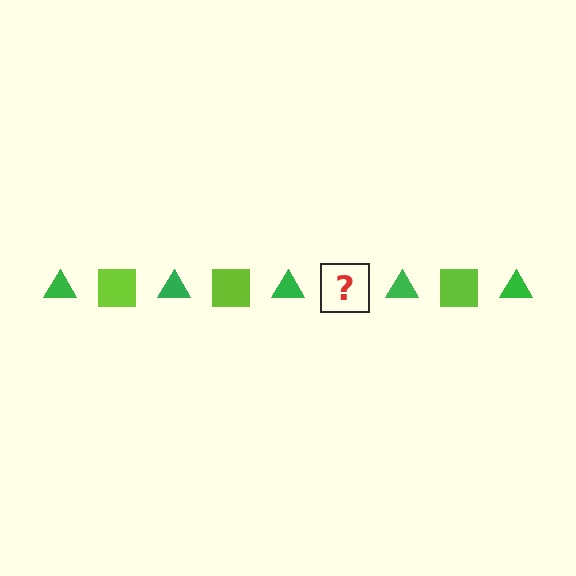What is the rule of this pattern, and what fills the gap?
The rule is that the pattern alternates between green triangle and lime square. The gap should be filled with a lime square.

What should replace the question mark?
The question mark should be replaced with a lime square.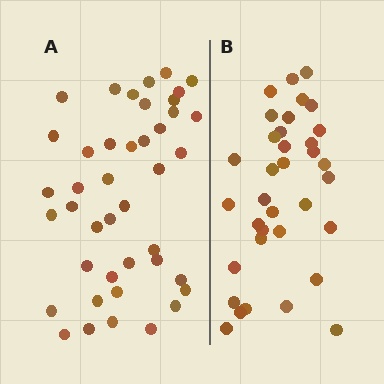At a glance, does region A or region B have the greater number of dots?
Region A (the left region) has more dots.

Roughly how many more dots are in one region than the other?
Region A has roughly 8 or so more dots than region B.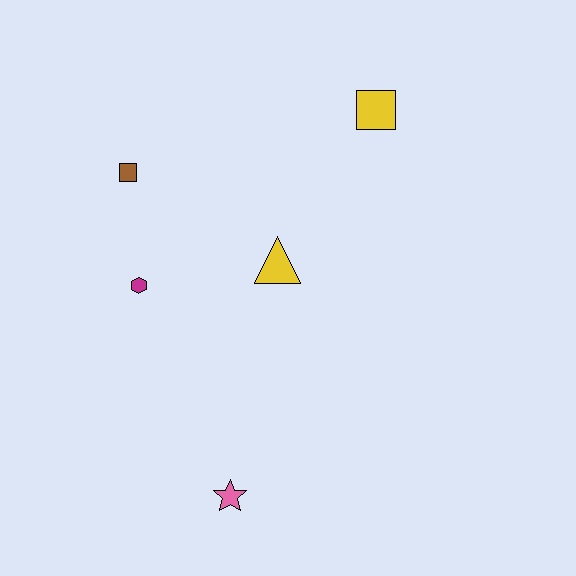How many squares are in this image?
There are 2 squares.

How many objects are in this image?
There are 5 objects.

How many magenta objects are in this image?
There is 1 magenta object.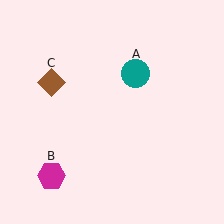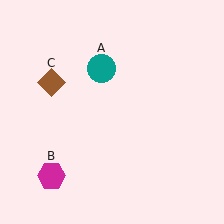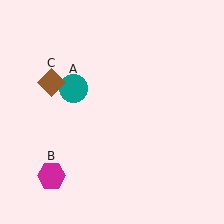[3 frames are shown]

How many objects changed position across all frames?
1 object changed position: teal circle (object A).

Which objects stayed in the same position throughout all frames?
Magenta hexagon (object B) and brown diamond (object C) remained stationary.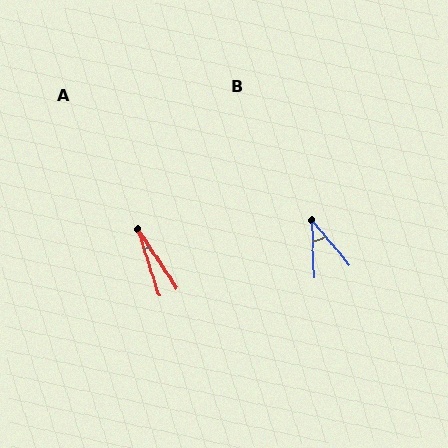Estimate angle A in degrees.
Approximately 15 degrees.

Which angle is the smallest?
A, at approximately 15 degrees.